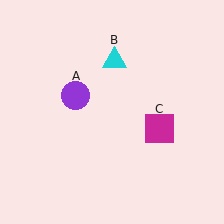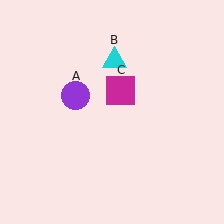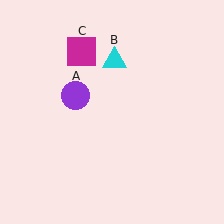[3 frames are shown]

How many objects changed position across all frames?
1 object changed position: magenta square (object C).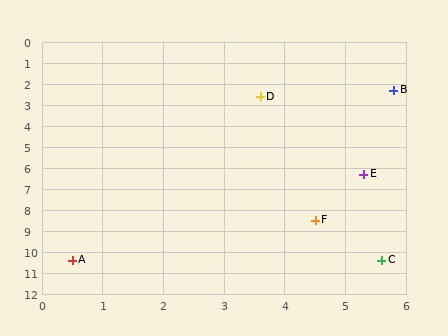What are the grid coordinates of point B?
Point B is at approximately (5.8, 2.3).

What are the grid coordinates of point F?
Point F is at approximately (4.5, 8.5).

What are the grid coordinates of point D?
Point D is at approximately (3.6, 2.6).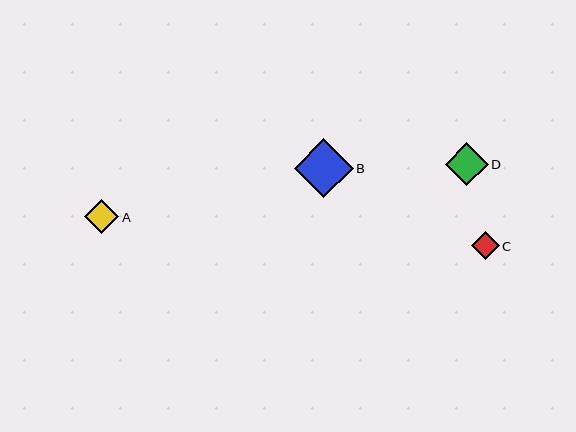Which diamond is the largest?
Diamond B is the largest with a size of approximately 59 pixels.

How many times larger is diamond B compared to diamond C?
Diamond B is approximately 2.1 times the size of diamond C.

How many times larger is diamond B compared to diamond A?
Diamond B is approximately 1.7 times the size of diamond A.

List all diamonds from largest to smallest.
From largest to smallest: B, D, A, C.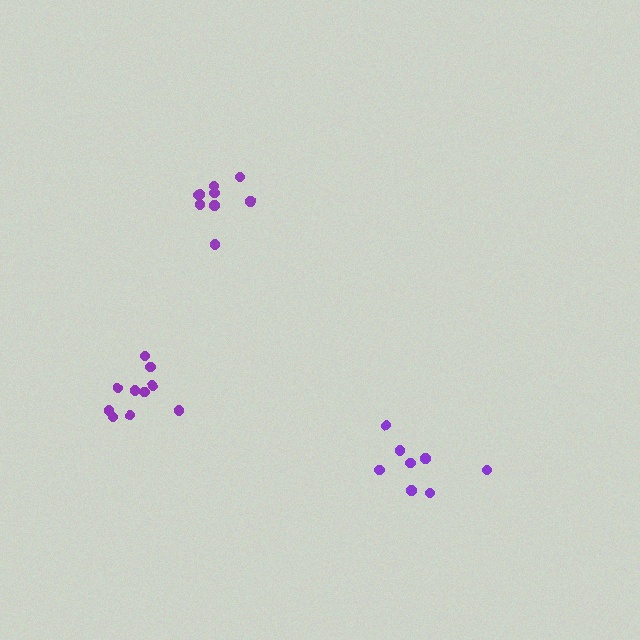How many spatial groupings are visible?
There are 3 spatial groupings.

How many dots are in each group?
Group 1: 9 dots, Group 2: 10 dots, Group 3: 8 dots (27 total).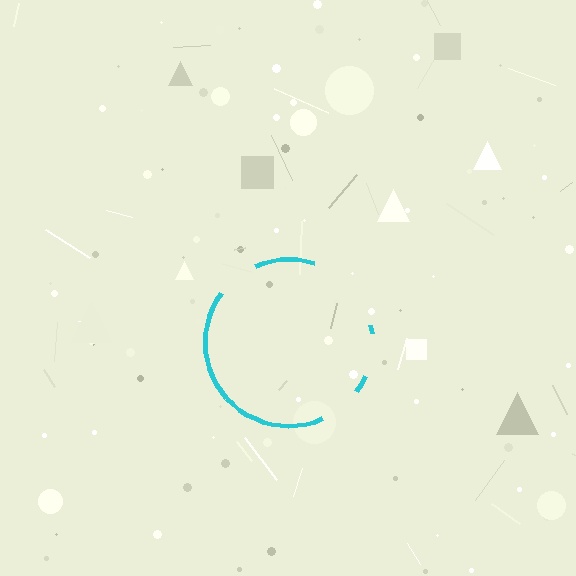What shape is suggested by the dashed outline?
The dashed outline suggests a circle.